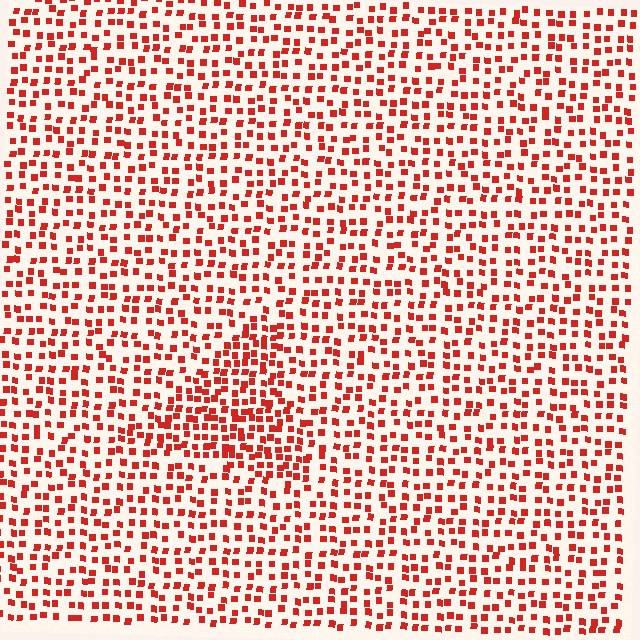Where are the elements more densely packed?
The elements are more densely packed inside the triangle boundary.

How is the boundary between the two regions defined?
The boundary is defined by a change in element density (approximately 1.6x ratio). All elements are the same color, size, and shape.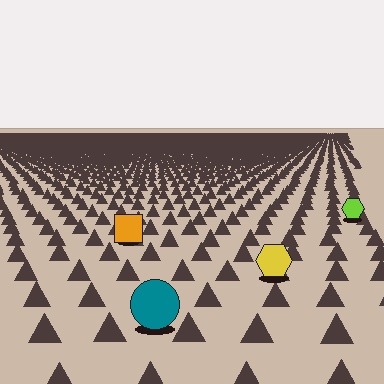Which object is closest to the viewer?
The teal circle is closest. The texture marks near it are larger and more spread out.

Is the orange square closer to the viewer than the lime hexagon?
Yes. The orange square is closer — you can tell from the texture gradient: the ground texture is coarser near it.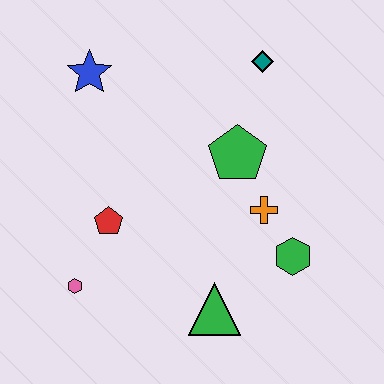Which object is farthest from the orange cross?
The blue star is farthest from the orange cross.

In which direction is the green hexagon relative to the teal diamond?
The green hexagon is below the teal diamond.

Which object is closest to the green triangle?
The green hexagon is closest to the green triangle.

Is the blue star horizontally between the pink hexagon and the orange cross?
Yes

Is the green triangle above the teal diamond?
No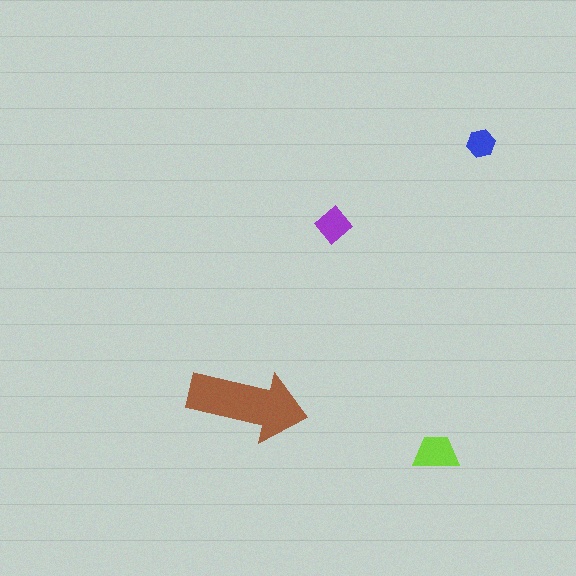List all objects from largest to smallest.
The brown arrow, the lime trapezoid, the purple diamond, the blue hexagon.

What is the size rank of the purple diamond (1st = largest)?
3rd.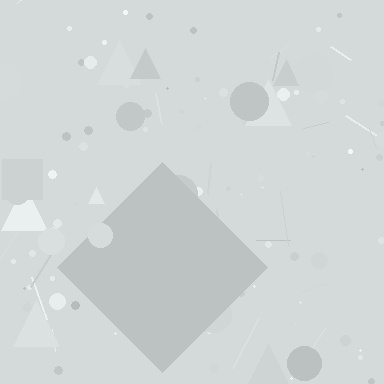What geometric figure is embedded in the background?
A diamond is embedded in the background.